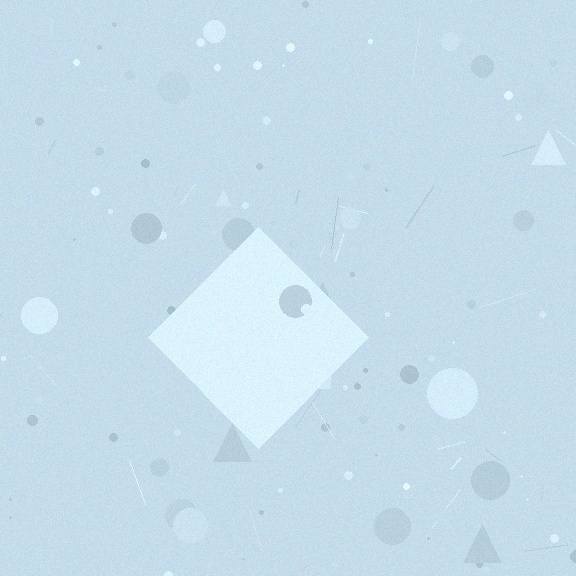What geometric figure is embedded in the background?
A diamond is embedded in the background.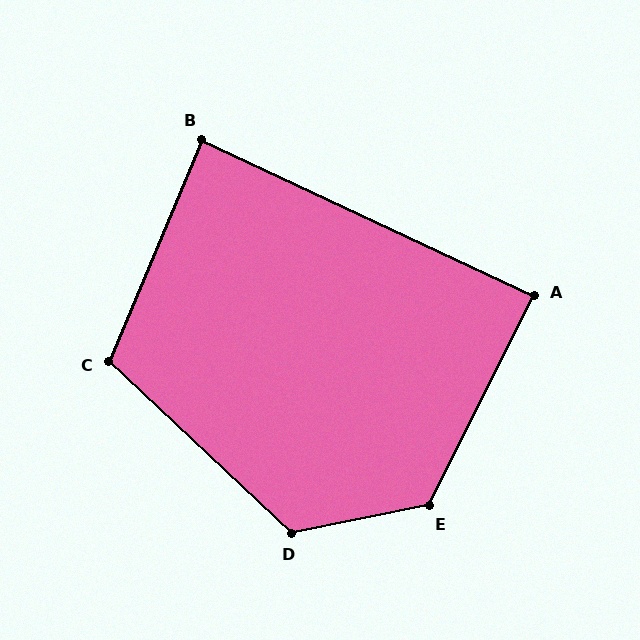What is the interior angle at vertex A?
Approximately 89 degrees (approximately right).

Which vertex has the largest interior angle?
E, at approximately 128 degrees.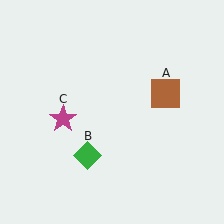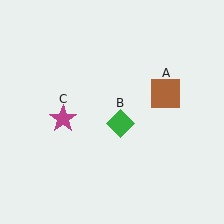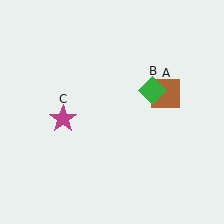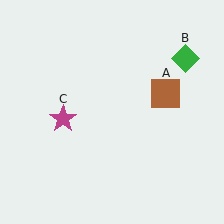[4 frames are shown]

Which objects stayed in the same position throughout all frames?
Brown square (object A) and magenta star (object C) remained stationary.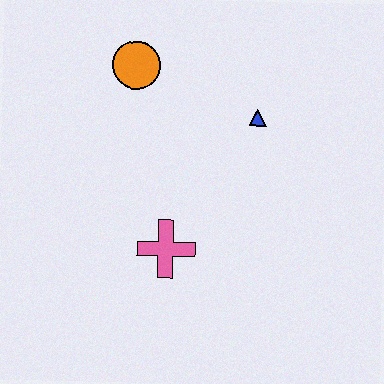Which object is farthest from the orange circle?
The pink cross is farthest from the orange circle.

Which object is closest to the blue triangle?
The orange circle is closest to the blue triangle.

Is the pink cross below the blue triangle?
Yes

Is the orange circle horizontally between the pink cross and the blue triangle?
No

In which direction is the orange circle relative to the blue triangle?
The orange circle is to the left of the blue triangle.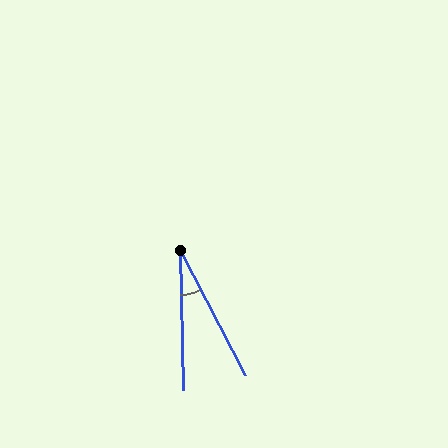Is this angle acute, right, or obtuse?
It is acute.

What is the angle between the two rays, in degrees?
Approximately 26 degrees.